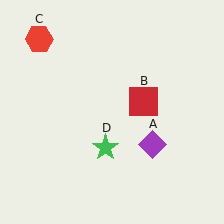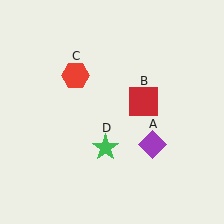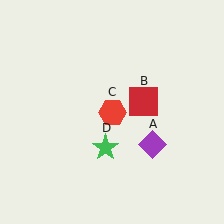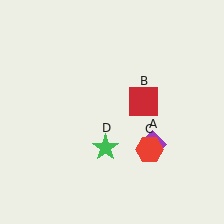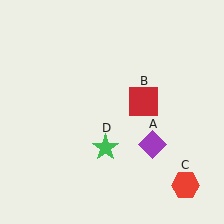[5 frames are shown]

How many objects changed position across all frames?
1 object changed position: red hexagon (object C).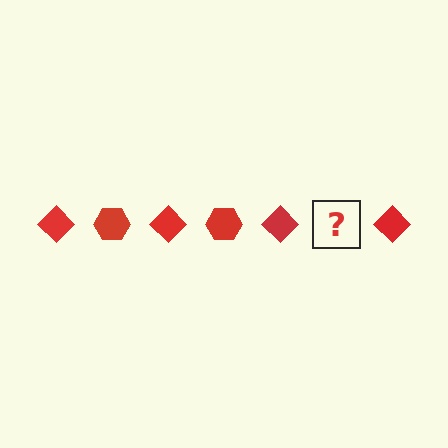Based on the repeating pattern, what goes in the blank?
The blank should be a red hexagon.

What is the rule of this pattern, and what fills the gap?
The rule is that the pattern cycles through diamond, hexagon shapes in red. The gap should be filled with a red hexagon.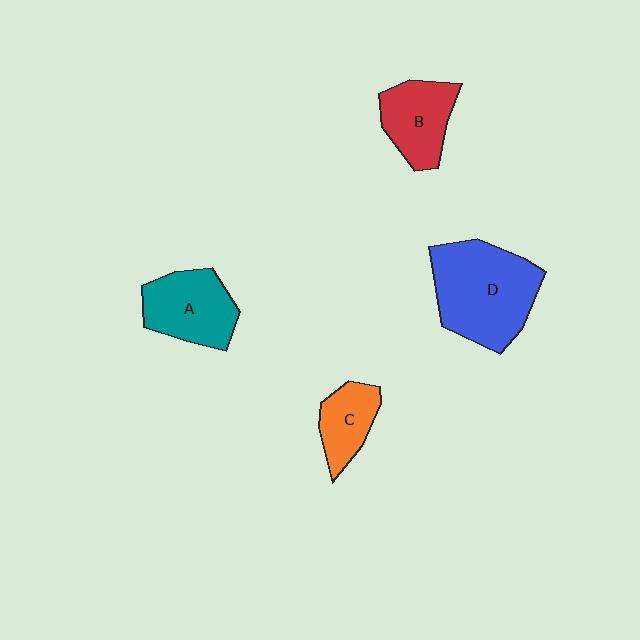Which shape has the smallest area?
Shape C (orange).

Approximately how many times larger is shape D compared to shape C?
Approximately 2.3 times.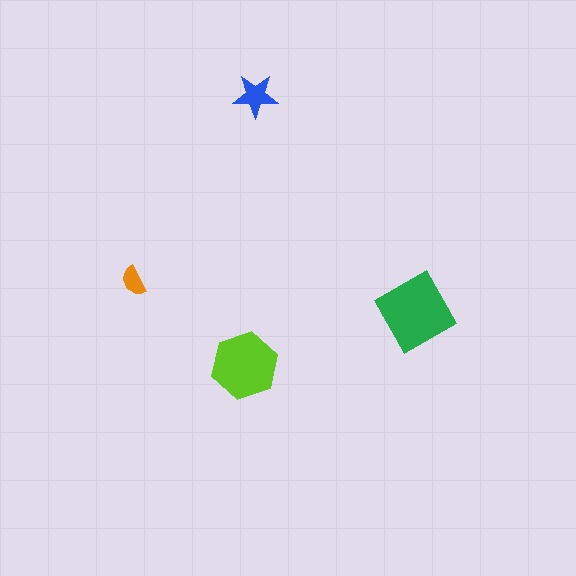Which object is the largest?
The green diamond.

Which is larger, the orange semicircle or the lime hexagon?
The lime hexagon.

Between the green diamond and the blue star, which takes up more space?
The green diamond.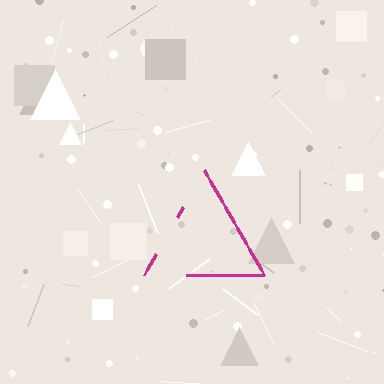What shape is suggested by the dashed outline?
The dashed outline suggests a triangle.